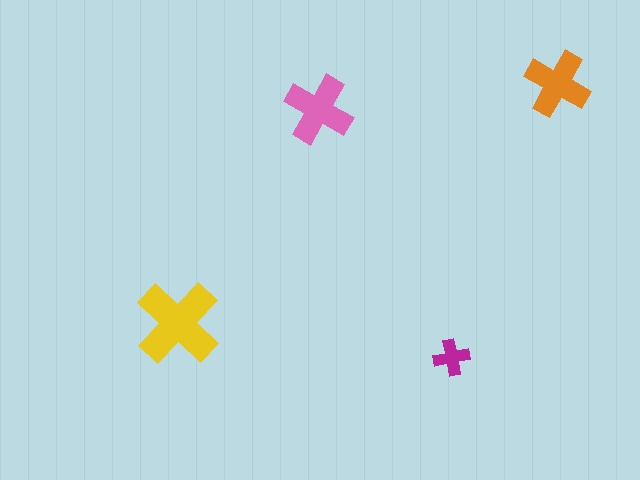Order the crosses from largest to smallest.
the yellow one, the pink one, the orange one, the magenta one.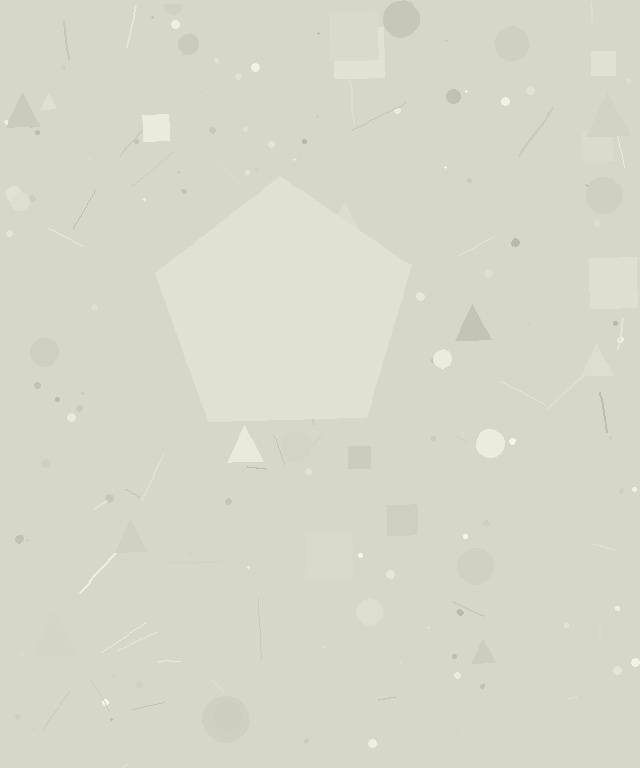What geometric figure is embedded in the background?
A pentagon is embedded in the background.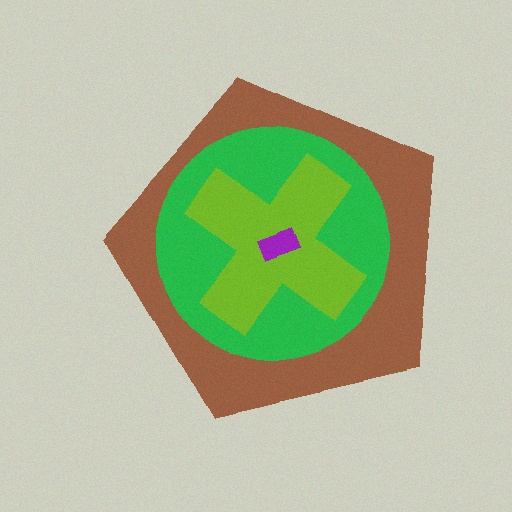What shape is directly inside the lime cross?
The purple rectangle.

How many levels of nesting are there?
4.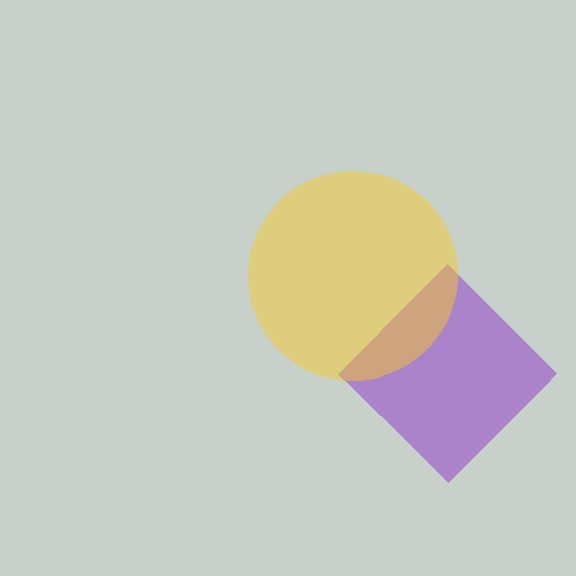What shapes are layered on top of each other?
The layered shapes are: a purple diamond, a yellow circle.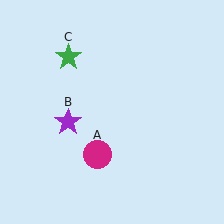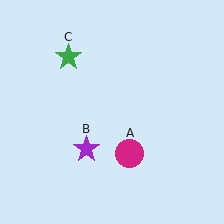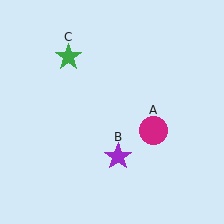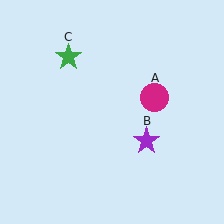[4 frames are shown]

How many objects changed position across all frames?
2 objects changed position: magenta circle (object A), purple star (object B).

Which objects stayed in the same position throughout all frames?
Green star (object C) remained stationary.